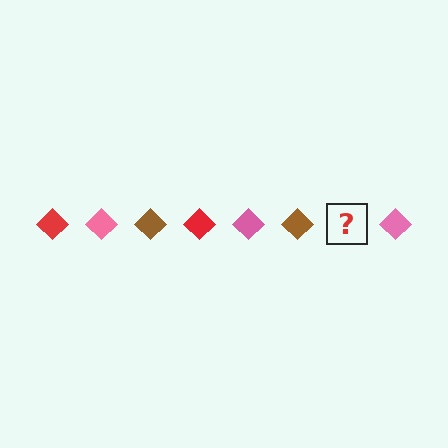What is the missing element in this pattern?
The missing element is a red diamond.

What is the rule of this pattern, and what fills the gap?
The rule is that the pattern cycles through red, pink, brown diamonds. The gap should be filled with a red diamond.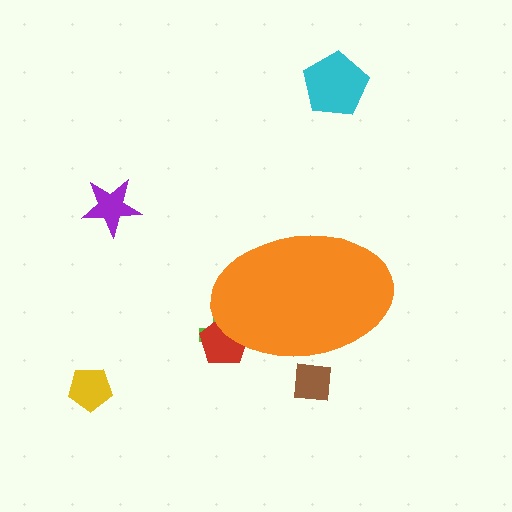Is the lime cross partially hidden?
Yes, the lime cross is partially hidden behind the orange ellipse.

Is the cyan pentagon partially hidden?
No, the cyan pentagon is fully visible.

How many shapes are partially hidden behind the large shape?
3 shapes are partially hidden.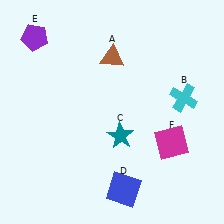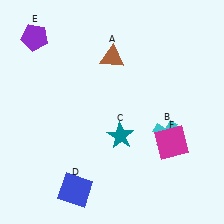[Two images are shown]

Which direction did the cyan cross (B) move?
The cyan cross (B) moved down.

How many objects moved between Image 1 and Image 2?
2 objects moved between the two images.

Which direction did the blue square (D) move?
The blue square (D) moved left.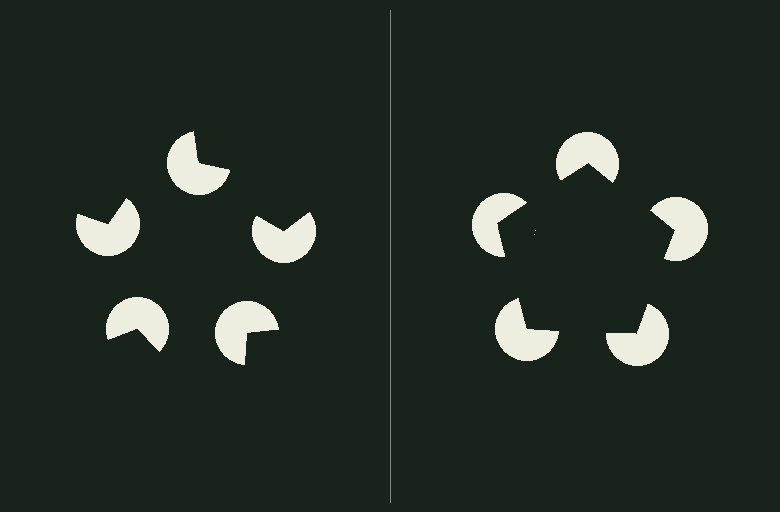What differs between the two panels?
The pac-man discs are positioned identically on both sides; only the wedge orientations differ. On the right they align to a pentagon; on the left they are misaligned.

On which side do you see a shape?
An illusory pentagon appears on the right side. On the left side the wedge cuts are rotated, so no coherent shape forms.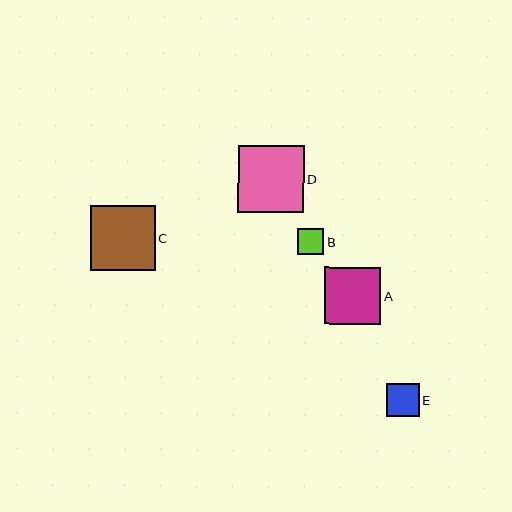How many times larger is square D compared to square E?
Square D is approximately 2.0 times the size of square E.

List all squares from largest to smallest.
From largest to smallest: D, C, A, E, B.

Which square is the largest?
Square D is the largest with a size of approximately 66 pixels.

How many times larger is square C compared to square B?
Square C is approximately 2.4 times the size of square B.